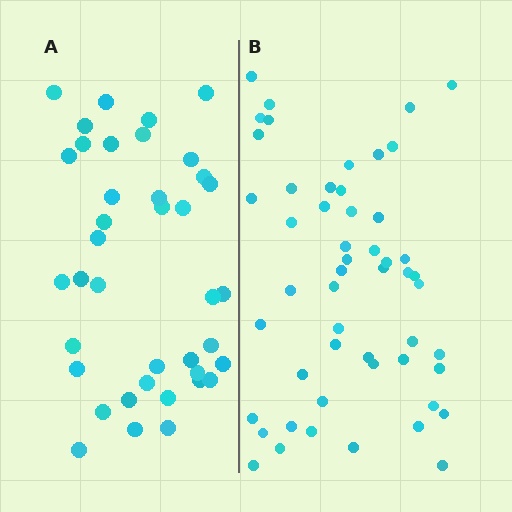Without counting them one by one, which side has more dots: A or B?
Region B (the right region) has more dots.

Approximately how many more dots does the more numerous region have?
Region B has approximately 15 more dots than region A.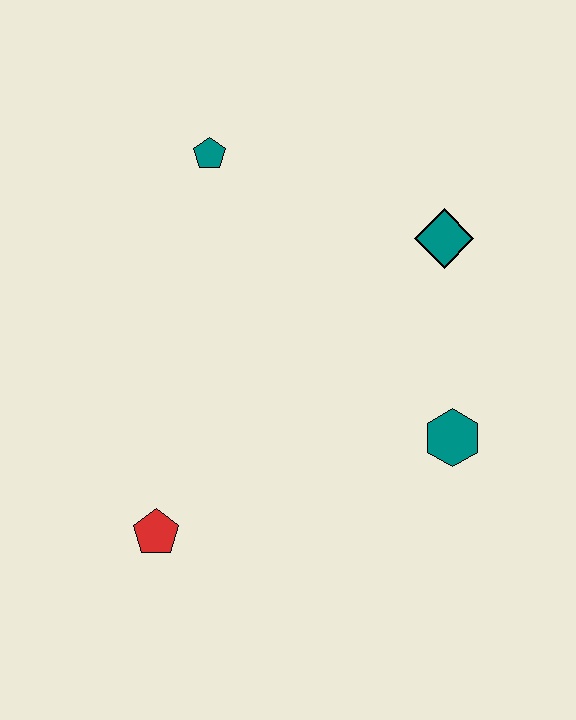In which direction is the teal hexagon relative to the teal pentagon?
The teal hexagon is below the teal pentagon.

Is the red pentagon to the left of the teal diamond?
Yes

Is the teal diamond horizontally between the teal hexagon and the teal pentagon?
Yes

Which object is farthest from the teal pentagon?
The red pentagon is farthest from the teal pentagon.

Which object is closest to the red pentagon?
The teal hexagon is closest to the red pentagon.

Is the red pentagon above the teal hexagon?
No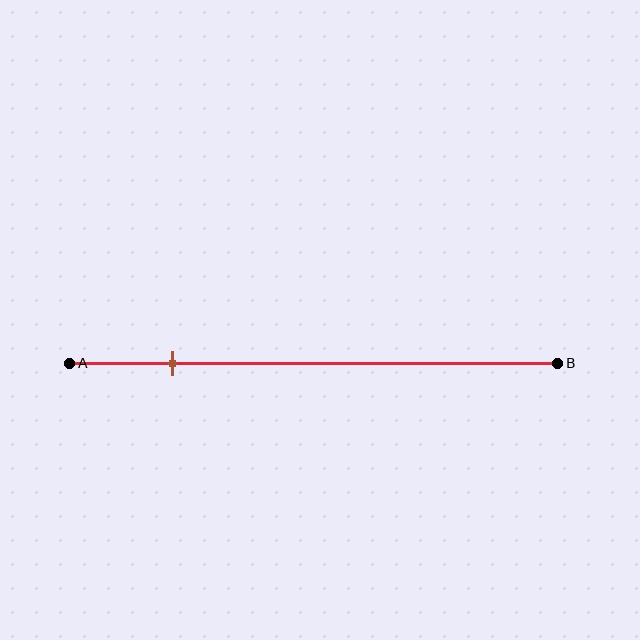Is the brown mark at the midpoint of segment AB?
No, the mark is at about 20% from A, not at the 50% midpoint.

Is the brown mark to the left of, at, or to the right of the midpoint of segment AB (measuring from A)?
The brown mark is to the left of the midpoint of segment AB.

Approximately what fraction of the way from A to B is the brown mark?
The brown mark is approximately 20% of the way from A to B.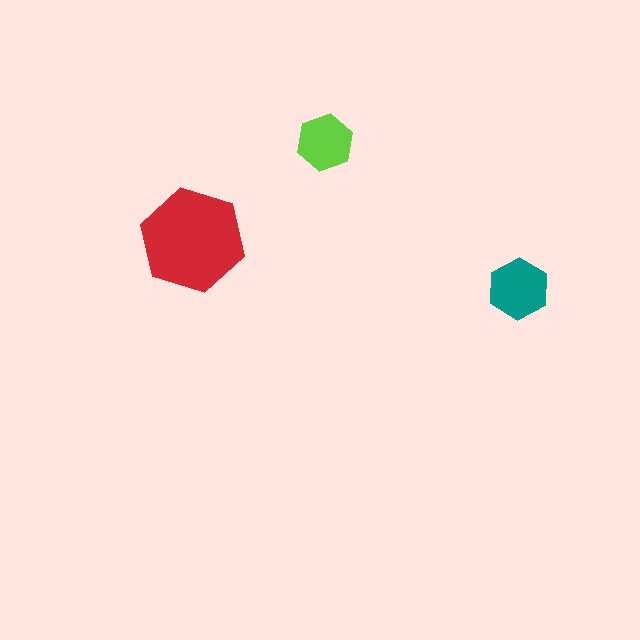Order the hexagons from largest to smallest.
the red one, the teal one, the lime one.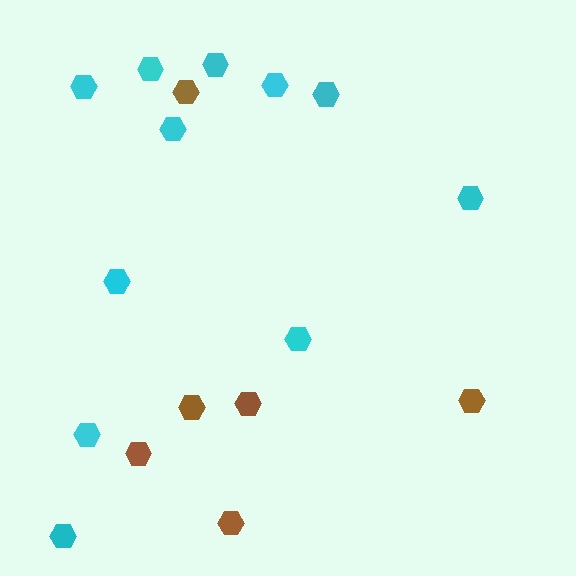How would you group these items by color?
There are 2 groups: one group of cyan hexagons (11) and one group of brown hexagons (6).